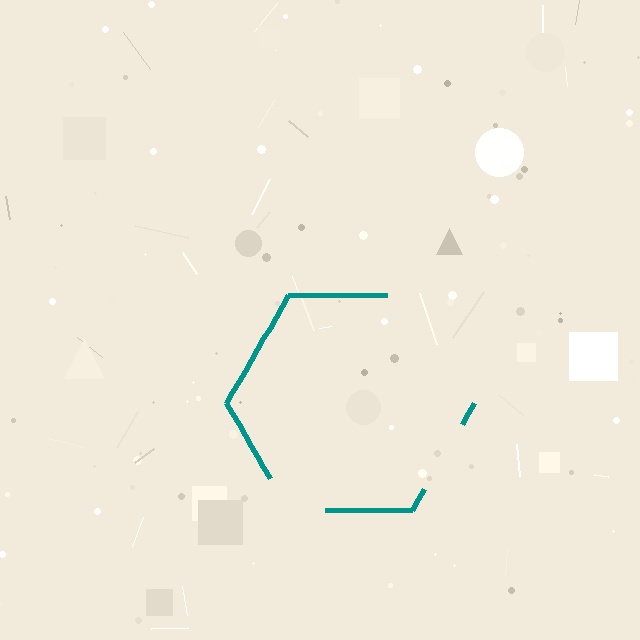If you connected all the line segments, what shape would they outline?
They would outline a hexagon.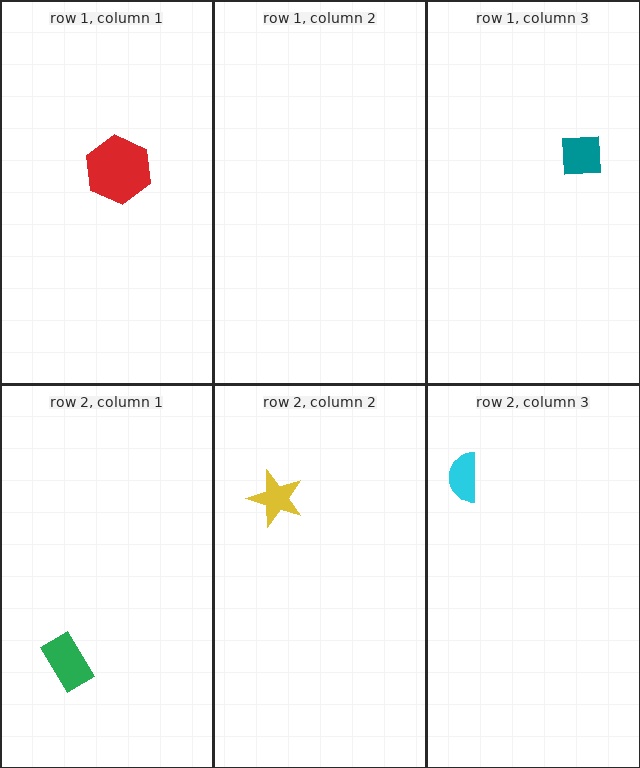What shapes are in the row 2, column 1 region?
The green rectangle.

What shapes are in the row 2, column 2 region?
The yellow star.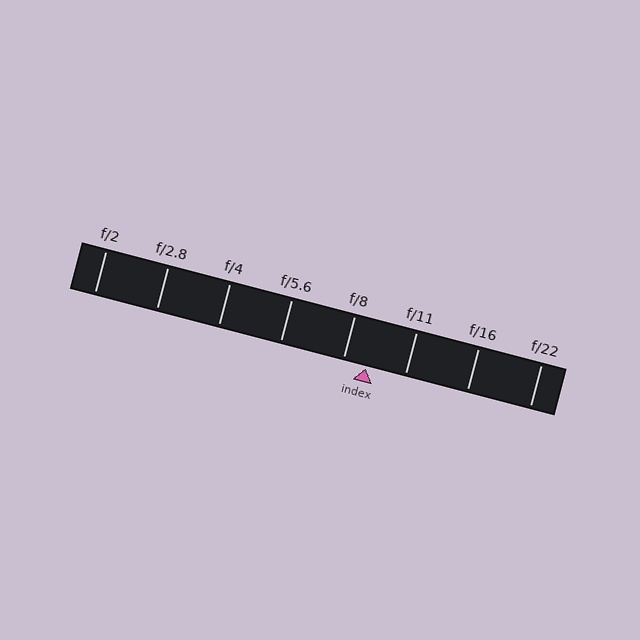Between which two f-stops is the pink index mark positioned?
The index mark is between f/8 and f/11.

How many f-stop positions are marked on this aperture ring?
There are 8 f-stop positions marked.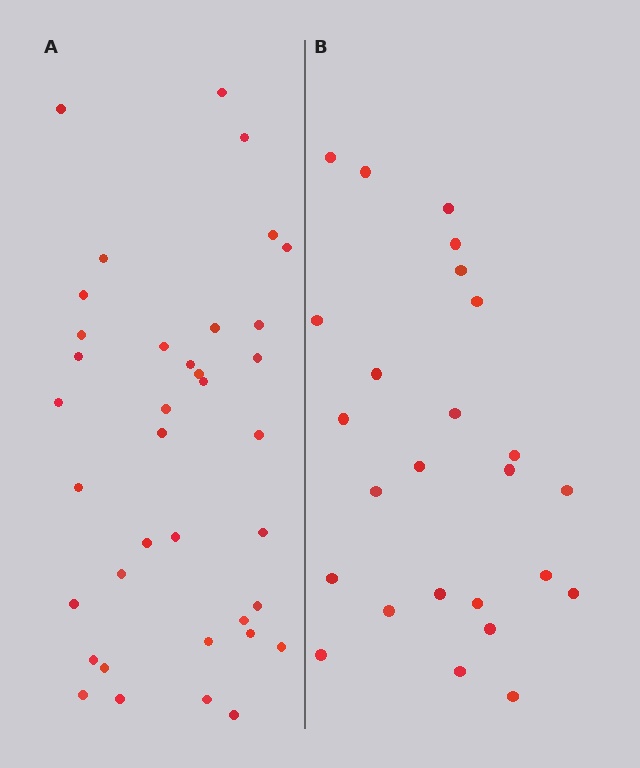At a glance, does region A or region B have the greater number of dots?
Region A (the left region) has more dots.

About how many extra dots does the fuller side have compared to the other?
Region A has roughly 12 or so more dots than region B.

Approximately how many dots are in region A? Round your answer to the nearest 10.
About 40 dots. (The exact count is 37, which rounds to 40.)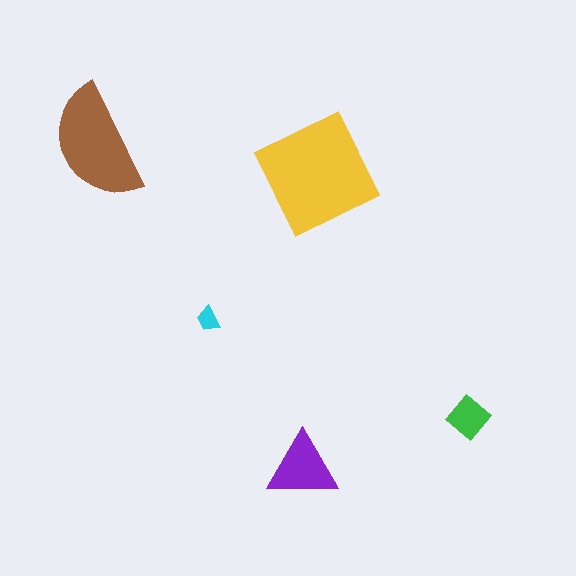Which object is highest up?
The brown semicircle is topmost.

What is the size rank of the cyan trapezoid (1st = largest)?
5th.